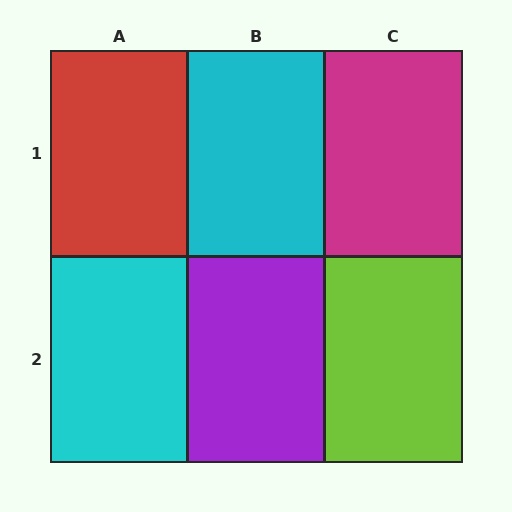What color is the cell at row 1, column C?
Magenta.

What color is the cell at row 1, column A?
Red.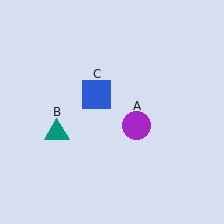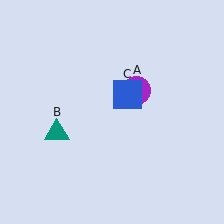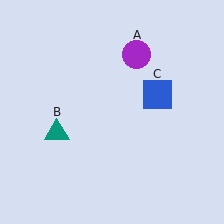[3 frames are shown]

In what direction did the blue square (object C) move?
The blue square (object C) moved right.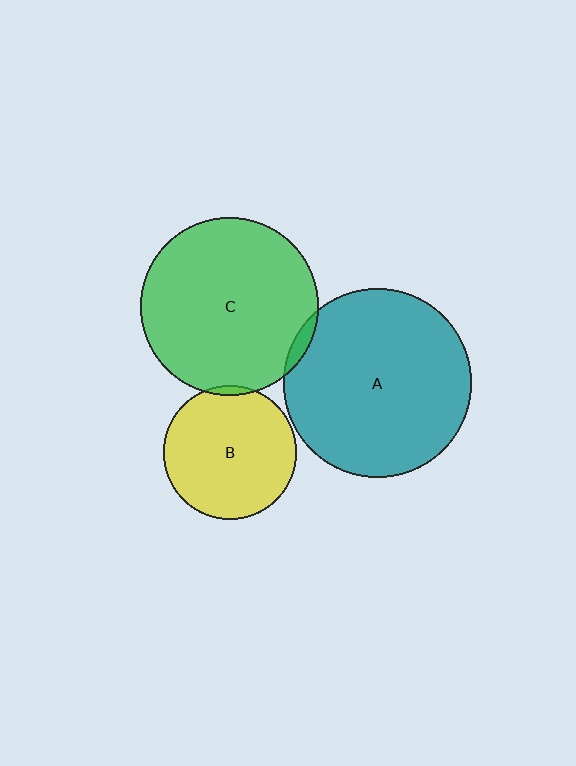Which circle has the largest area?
Circle A (teal).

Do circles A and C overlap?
Yes.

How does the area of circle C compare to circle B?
Approximately 1.8 times.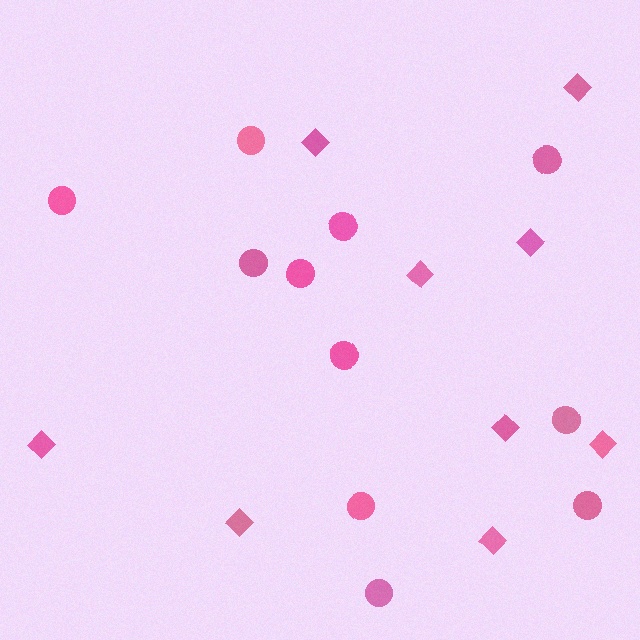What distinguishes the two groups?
There are 2 groups: one group of circles (11) and one group of diamonds (9).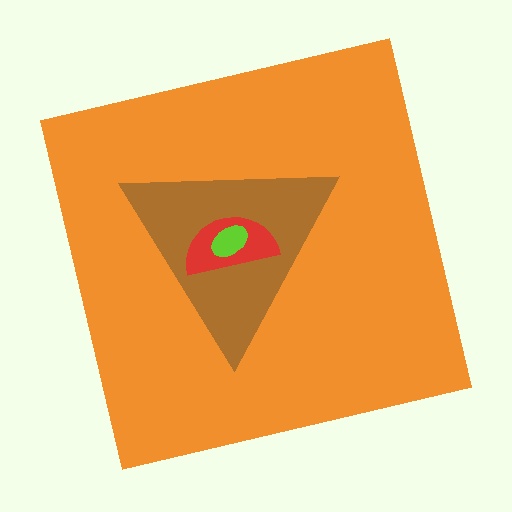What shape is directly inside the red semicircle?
The lime ellipse.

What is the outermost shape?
The orange square.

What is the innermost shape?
The lime ellipse.